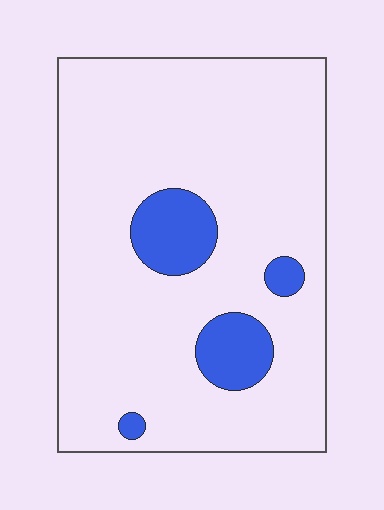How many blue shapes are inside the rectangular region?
4.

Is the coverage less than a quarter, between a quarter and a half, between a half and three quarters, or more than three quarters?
Less than a quarter.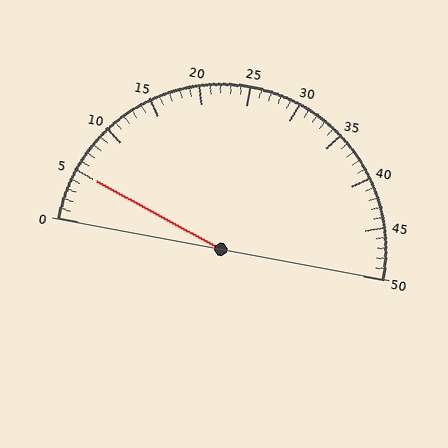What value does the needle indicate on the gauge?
The needle indicates approximately 5.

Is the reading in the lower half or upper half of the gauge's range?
The reading is in the lower half of the range (0 to 50).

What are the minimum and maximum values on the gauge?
The gauge ranges from 0 to 50.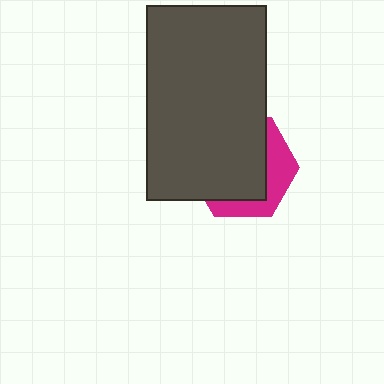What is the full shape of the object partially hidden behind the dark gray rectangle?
The partially hidden object is a magenta hexagon.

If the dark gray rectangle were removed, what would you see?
You would see the complete magenta hexagon.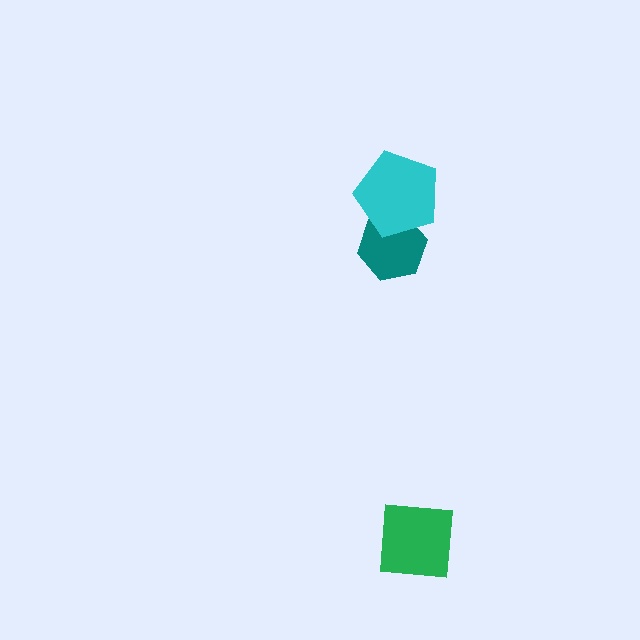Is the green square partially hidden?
No, no other shape covers it.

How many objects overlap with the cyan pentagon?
1 object overlaps with the cyan pentagon.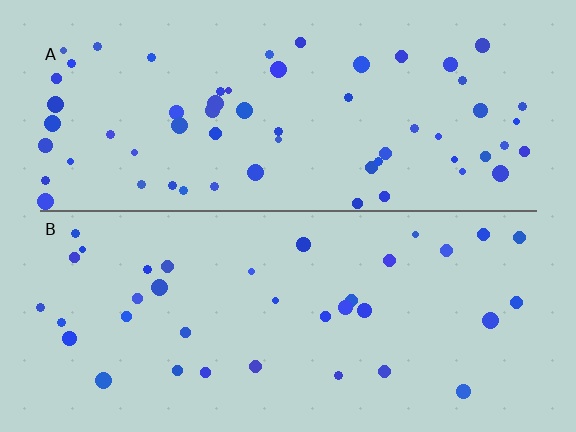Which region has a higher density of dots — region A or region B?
A (the top).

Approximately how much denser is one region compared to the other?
Approximately 1.7× — region A over region B.